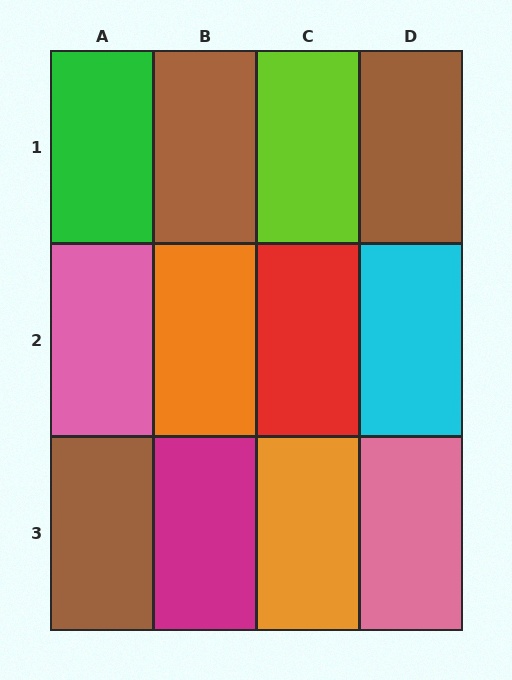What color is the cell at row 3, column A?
Brown.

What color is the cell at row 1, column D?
Brown.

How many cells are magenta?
1 cell is magenta.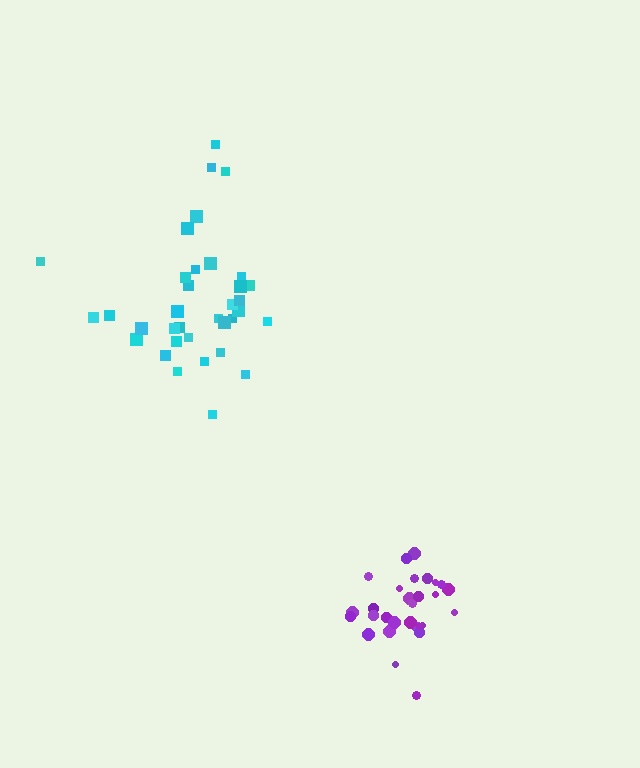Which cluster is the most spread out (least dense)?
Cyan.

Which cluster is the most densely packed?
Purple.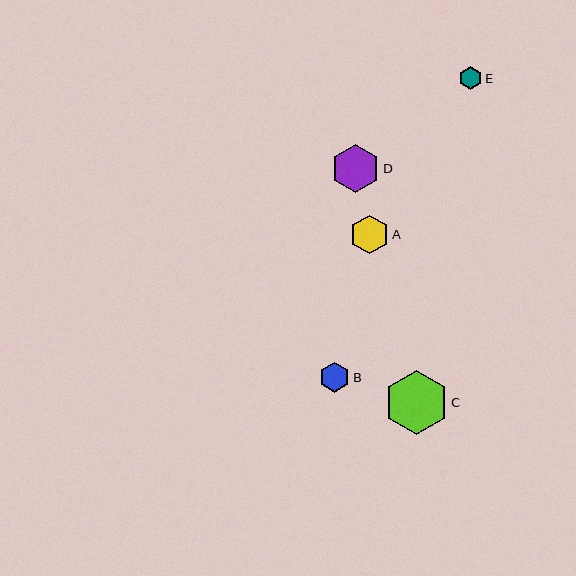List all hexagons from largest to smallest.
From largest to smallest: C, D, A, B, E.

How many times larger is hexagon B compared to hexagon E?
Hexagon B is approximately 1.3 times the size of hexagon E.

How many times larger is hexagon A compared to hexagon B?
Hexagon A is approximately 1.3 times the size of hexagon B.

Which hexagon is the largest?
Hexagon C is the largest with a size of approximately 64 pixels.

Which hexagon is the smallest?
Hexagon E is the smallest with a size of approximately 23 pixels.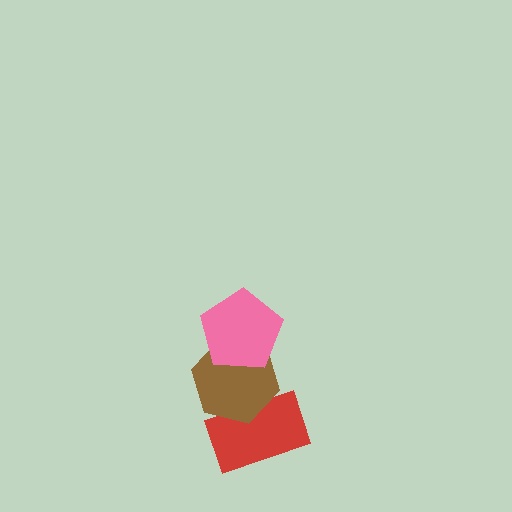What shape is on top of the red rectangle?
The brown hexagon is on top of the red rectangle.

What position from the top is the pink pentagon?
The pink pentagon is 1st from the top.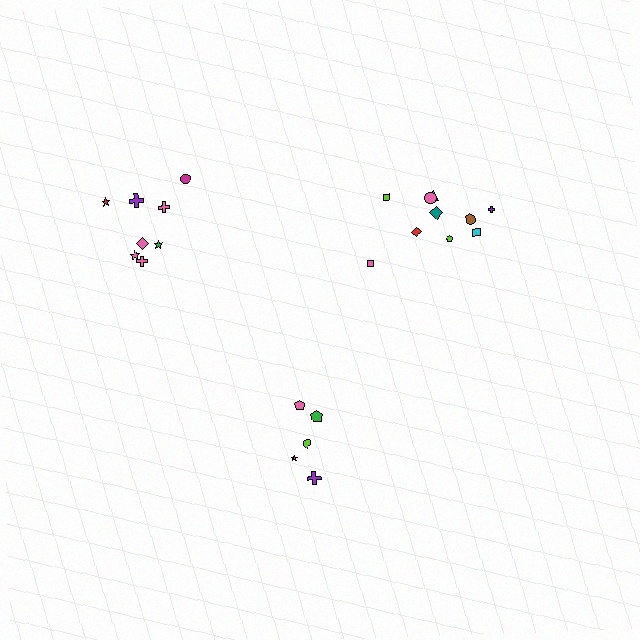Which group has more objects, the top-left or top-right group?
The top-right group.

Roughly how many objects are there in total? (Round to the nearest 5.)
Roughly 25 objects in total.